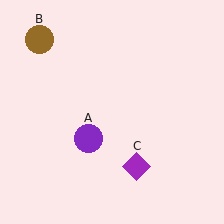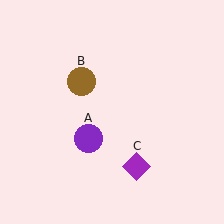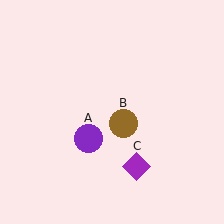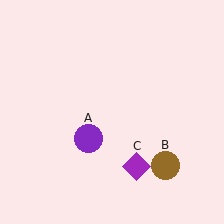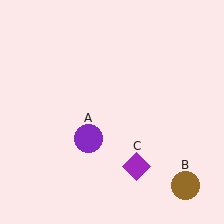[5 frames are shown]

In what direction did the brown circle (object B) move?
The brown circle (object B) moved down and to the right.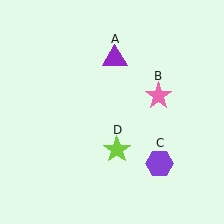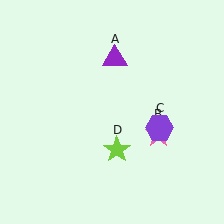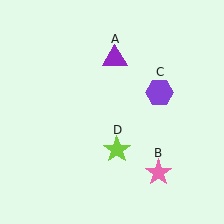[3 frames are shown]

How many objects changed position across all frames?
2 objects changed position: pink star (object B), purple hexagon (object C).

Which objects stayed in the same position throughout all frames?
Purple triangle (object A) and lime star (object D) remained stationary.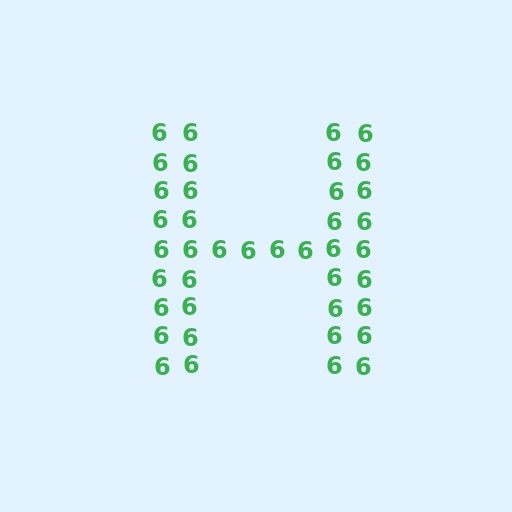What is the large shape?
The large shape is the letter H.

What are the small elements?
The small elements are digit 6's.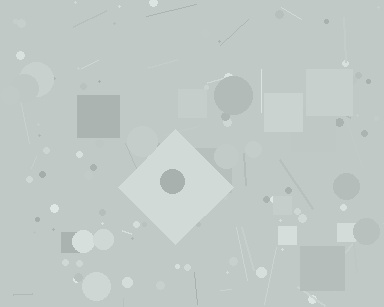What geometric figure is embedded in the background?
A diamond is embedded in the background.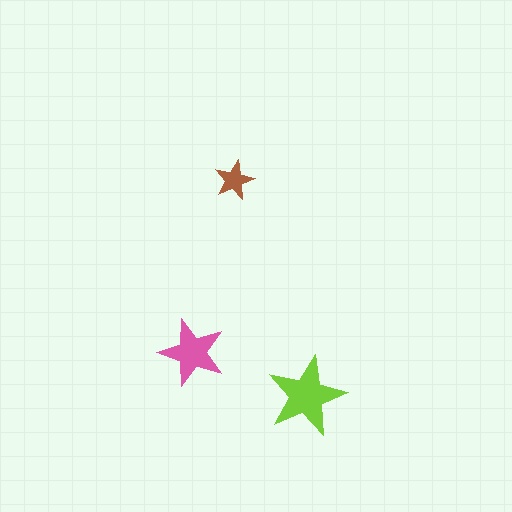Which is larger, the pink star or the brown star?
The pink one.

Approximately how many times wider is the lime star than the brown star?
About 2 times wider.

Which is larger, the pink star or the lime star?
The lime one.